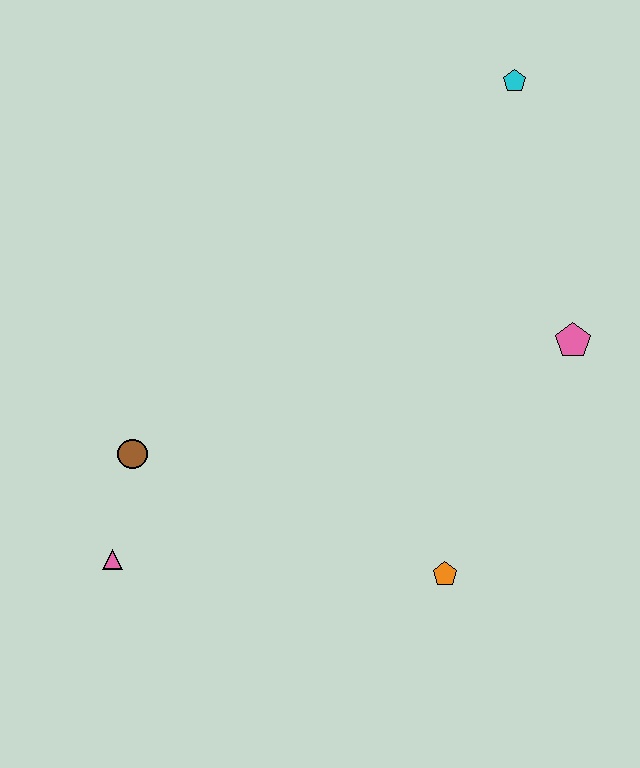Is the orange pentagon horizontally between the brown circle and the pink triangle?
No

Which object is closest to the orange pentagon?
The pink pentagon is closest to the orange pentagon.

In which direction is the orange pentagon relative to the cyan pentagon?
The orange pentagon is below the cyan pentagon.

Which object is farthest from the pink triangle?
The cyan pentagon is farthest from the pink triangle.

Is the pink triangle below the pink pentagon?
Yes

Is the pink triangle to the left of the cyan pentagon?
Yes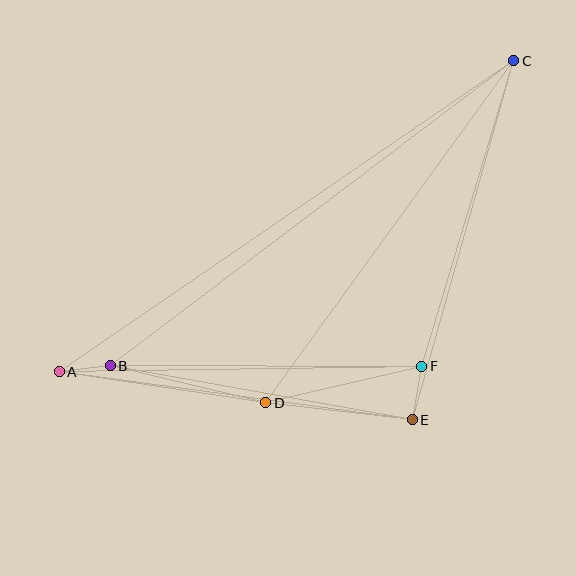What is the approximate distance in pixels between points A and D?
The distance between A and D is approximately 209 pixels.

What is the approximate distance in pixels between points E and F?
The distance between E and F is approximately 55 pixels.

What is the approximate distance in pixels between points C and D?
The distance between C and D is approximately 422 pixels.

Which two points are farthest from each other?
Points A and C are farthest from each other.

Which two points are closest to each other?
Points A and B are closest to each other.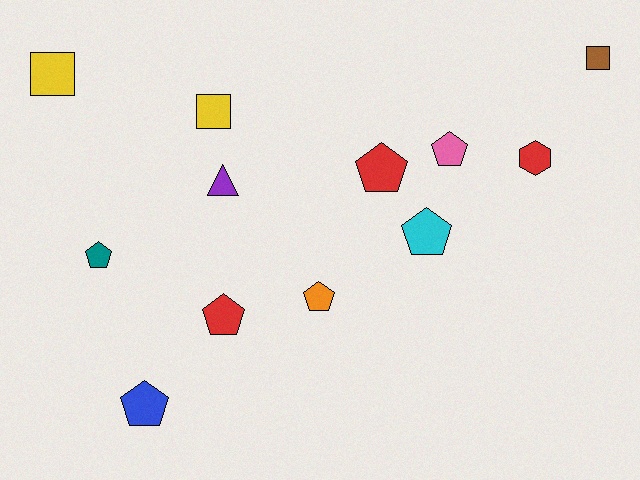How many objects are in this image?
There are 12 objects.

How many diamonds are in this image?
There are no diamonds.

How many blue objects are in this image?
There is 1 blue object.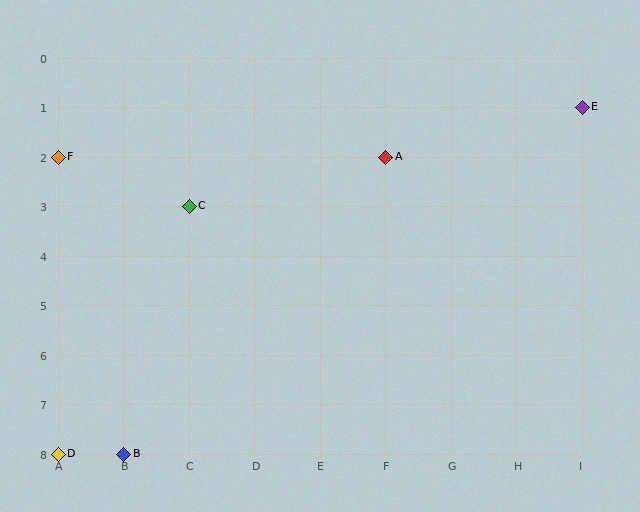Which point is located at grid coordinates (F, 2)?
Point A is at (F, 2).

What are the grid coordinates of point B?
Point B is at grid coordinates (B, 8).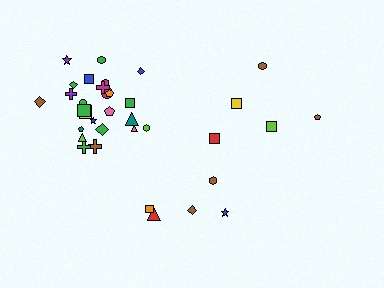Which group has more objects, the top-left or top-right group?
The top-left group.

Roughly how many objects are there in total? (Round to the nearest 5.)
Roughly 35 objects in total.